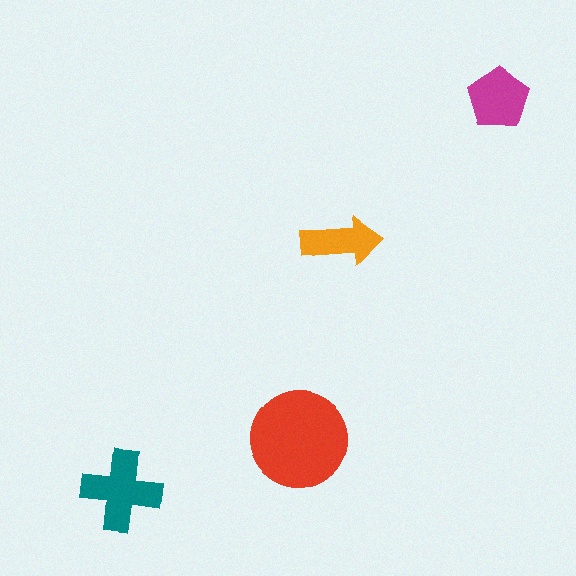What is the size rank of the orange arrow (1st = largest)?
4th.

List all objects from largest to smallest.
The red circle, the teal cross, the magenta pentagon, the orange arrow.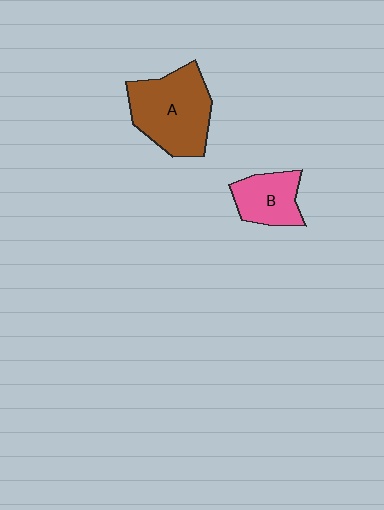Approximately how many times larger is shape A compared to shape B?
Approximately 1.8 times.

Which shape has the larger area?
Shape A (brown).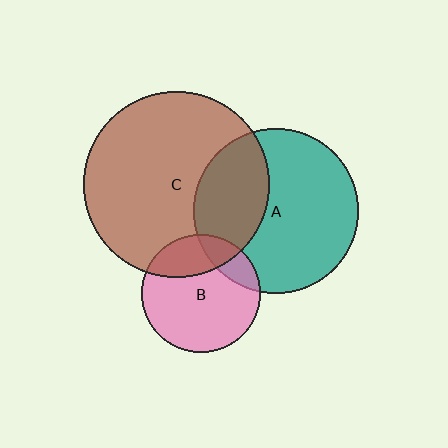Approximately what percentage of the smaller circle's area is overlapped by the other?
Approximately 15%.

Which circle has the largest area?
Circle C (brown).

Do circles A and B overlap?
Yes.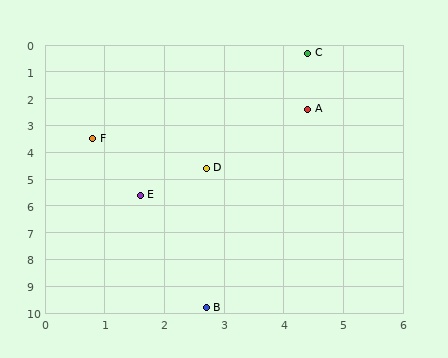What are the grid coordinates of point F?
Point F is at approximately (0.8, 3.5).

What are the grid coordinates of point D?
Point D is at approximately (2.7, 4.6).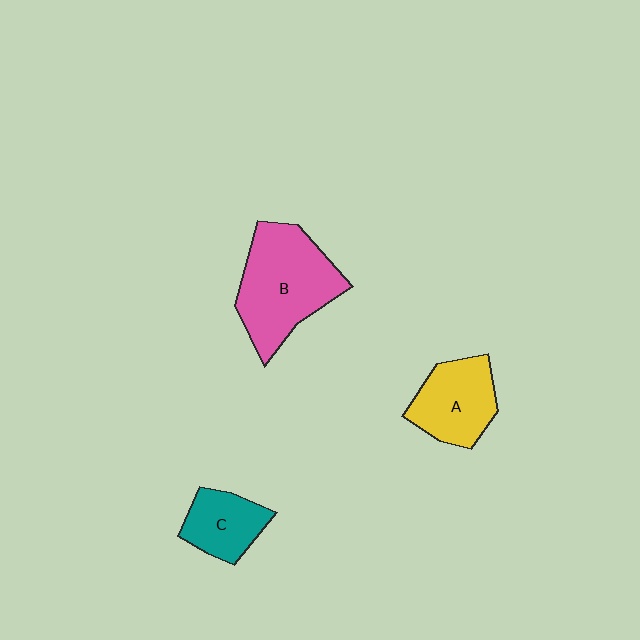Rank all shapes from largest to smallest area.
From largest to smallest: B (pink), A (yellow), C (teal).